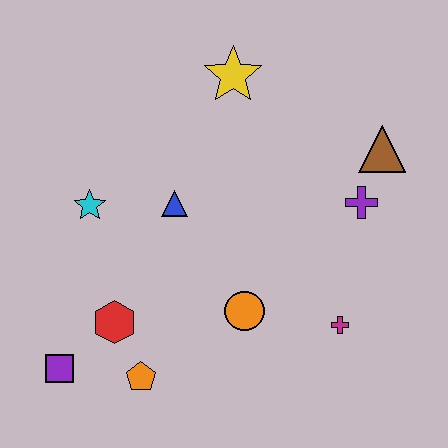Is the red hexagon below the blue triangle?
Yes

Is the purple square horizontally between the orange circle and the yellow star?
No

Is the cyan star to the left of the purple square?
No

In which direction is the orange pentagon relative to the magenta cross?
The orange pentagon is to the left of the magenta cross.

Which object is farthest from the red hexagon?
The brown triangle is farthest from the red hexagon.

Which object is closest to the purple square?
The red hexagon is closest to the purple square.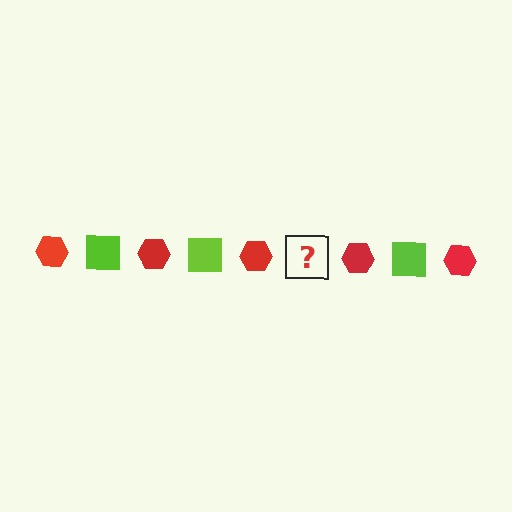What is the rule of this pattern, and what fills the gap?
The rule is that the pattern alternates between red hexagon and lime square. The gap should be filled with a lime square.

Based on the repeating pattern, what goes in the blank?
The blank should be a lime square.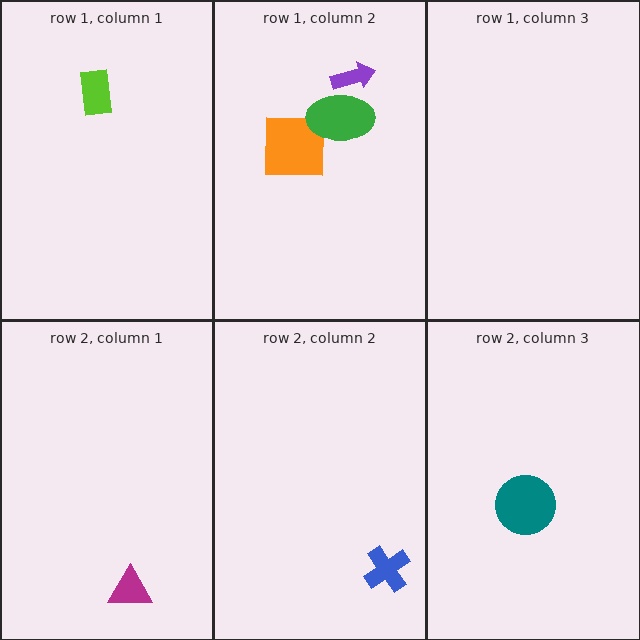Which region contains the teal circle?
The row 2, column 3 region.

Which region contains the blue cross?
The row 2, column 2 region.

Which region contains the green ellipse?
The row 1, column 2 region.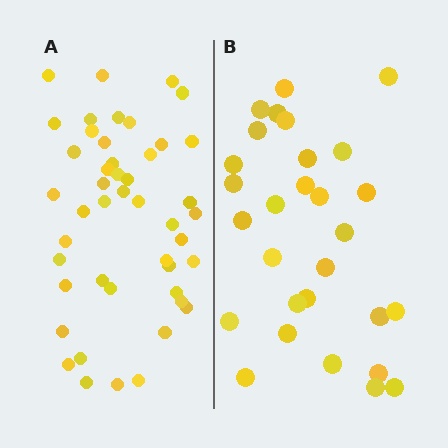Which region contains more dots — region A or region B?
Region A (the left region) has more dots.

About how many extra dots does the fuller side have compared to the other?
Region A has approximately 15 more dots than region B.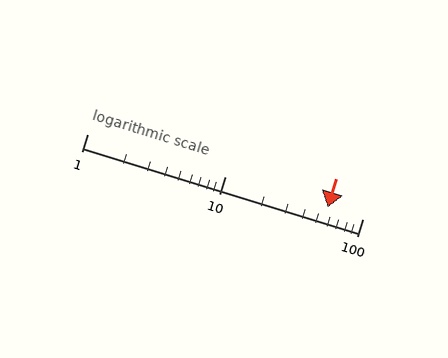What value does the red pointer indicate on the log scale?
The pointer indicates approximately 56.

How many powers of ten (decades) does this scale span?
The scale spans 2 decades, from 1 to 100.